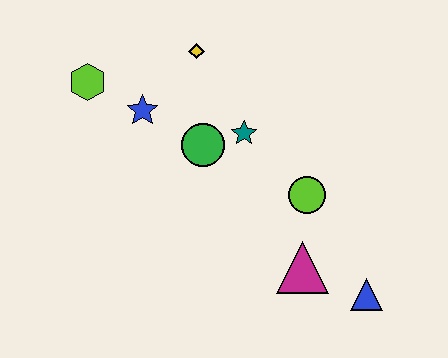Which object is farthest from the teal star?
The blue triangle is farthest from the teal star.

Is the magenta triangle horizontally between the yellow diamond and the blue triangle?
Yes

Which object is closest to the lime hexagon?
The blue star is closest to the lime hexagon.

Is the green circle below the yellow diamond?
Yes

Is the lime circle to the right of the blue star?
Yes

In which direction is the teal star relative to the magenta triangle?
The teal star is above the magenta triangle.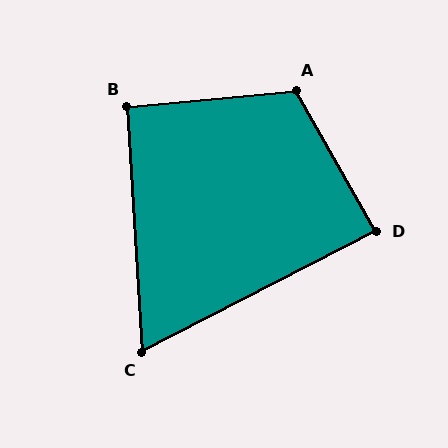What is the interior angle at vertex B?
Approximately 92 degrees (approximately right).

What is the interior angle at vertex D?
Approximately 88 degrees (approximately right).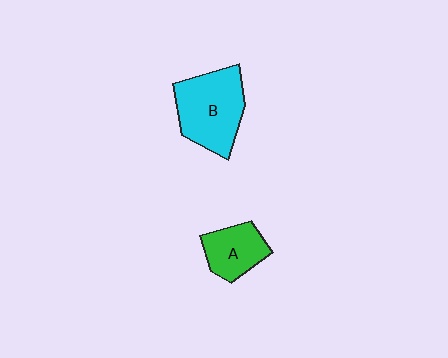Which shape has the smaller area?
Shape A (green).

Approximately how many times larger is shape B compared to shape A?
Approximately 1.7 times.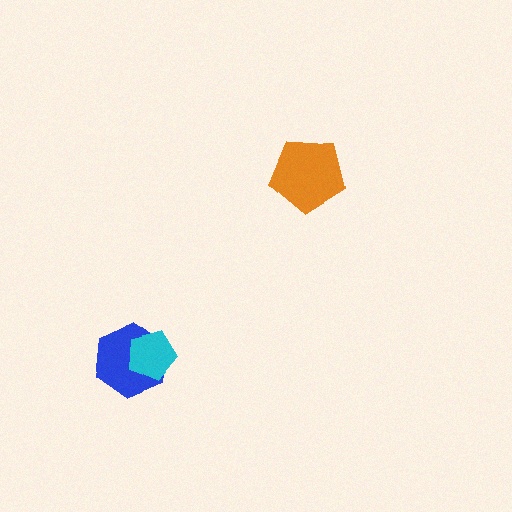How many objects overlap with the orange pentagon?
0 objects overlap with the orange pentagon.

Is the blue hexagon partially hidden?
Yes, it is partially covered by another shape.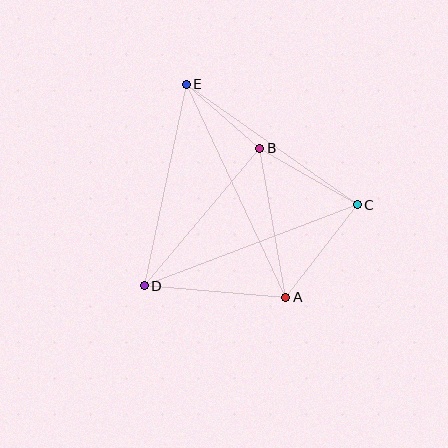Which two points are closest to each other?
Points B and E are closest to each other.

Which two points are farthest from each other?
Points A and E are farthest from each other.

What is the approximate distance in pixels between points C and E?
The distance between C and E is approximately 209 pixels.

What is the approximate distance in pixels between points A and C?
The distance between A and C is approximately 117 pixels.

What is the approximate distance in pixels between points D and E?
The distance between D and E is approximately 206 pixels.